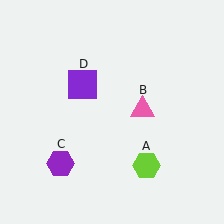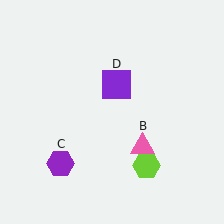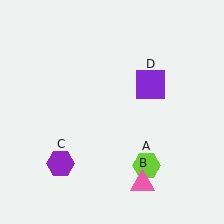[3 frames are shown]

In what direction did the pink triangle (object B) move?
The pink triangle (object B) moved down.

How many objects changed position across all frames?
2 objects changed position: pink triangle (object B), purple square (object D).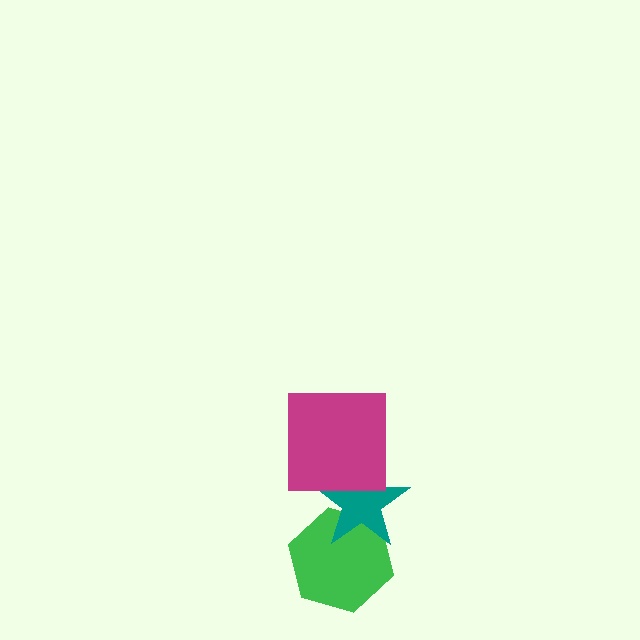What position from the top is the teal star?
The teal star is 2nd from the top.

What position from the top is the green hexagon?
The green hexagon is 3rd from the top.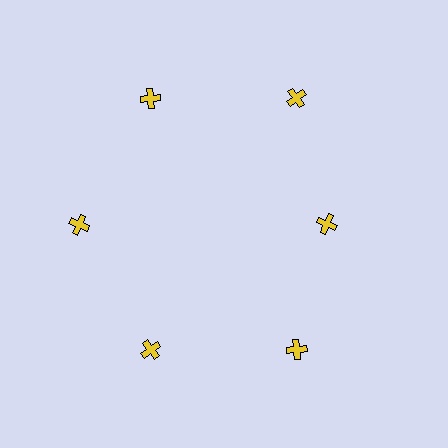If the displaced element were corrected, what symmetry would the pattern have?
It would have 6-fold rotational symmetry — the pattern would map onto itself every 60 degrees.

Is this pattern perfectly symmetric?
No. The 6 yellow crosses are arranged in a ring, but one element near the 3 o'clock position is pulled inward toward the center, breaking the 6-fold rotational symmetry.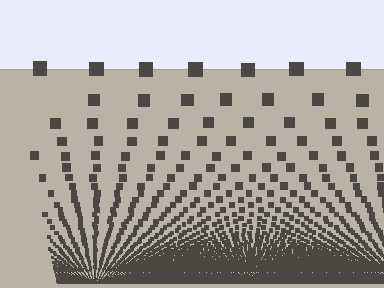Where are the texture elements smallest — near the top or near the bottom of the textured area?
Near the bottom.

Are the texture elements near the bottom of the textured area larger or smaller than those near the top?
Smaller. The gradient is inverted — elements near the bottom are smaller and denser.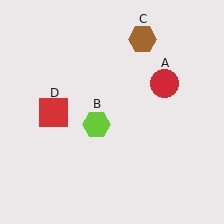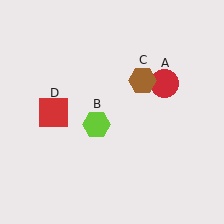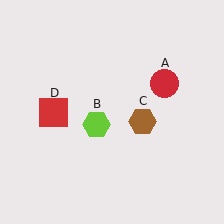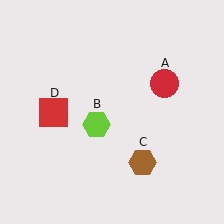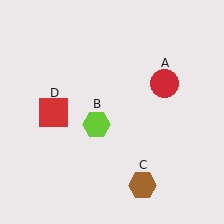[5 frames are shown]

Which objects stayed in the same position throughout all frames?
Red circle (object A) and lime hexagon (object B) and red square (object D) remained stationary.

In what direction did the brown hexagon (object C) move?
The brown hexagon (object C) moved down.